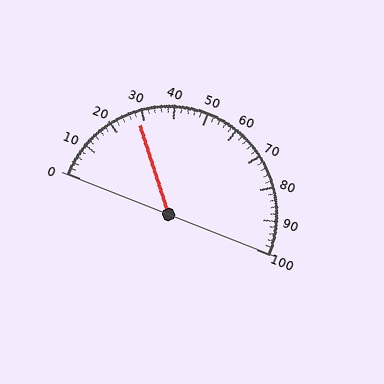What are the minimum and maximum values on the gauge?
The gauge ranges from 0 to 100.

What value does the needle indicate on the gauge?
The needle indicates approximately 28.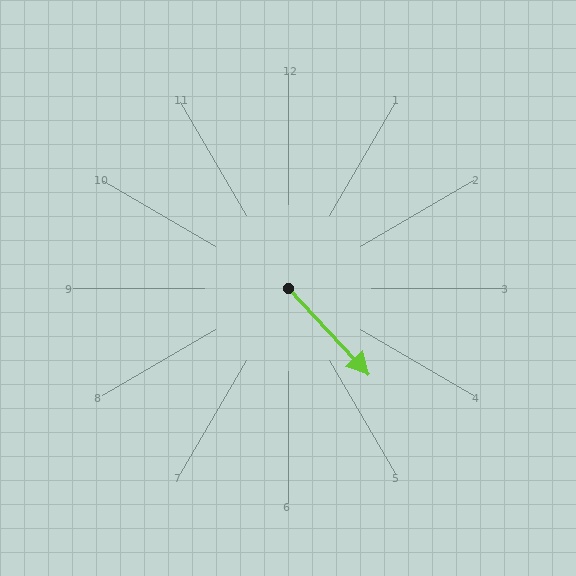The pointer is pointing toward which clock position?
Roughly 5 o'clock.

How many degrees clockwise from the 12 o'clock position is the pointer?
Approximately 137 degrees.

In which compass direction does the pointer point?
Southeast.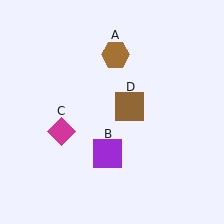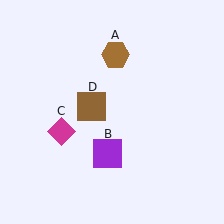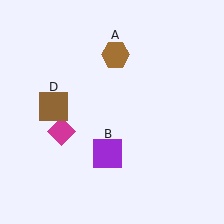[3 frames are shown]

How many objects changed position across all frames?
1 object changed position: brown square (object D).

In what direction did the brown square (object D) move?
The brown square (object D) moved left.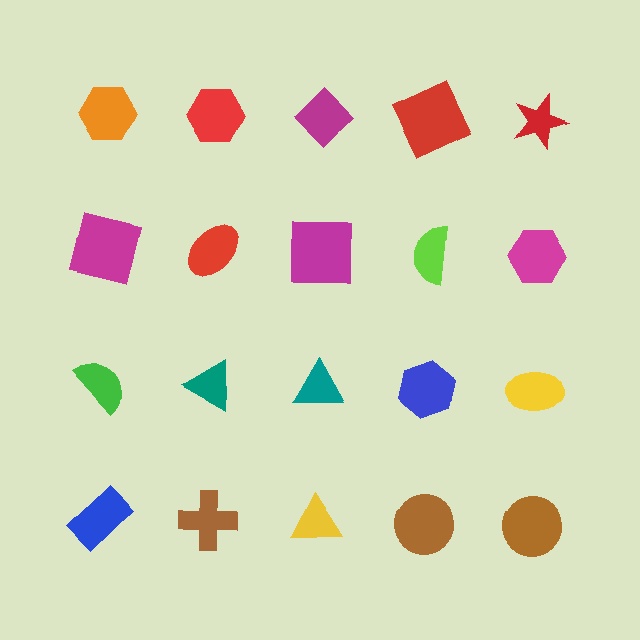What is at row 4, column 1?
A blue rectangle.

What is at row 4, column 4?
A brown circle.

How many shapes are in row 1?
5 shapes.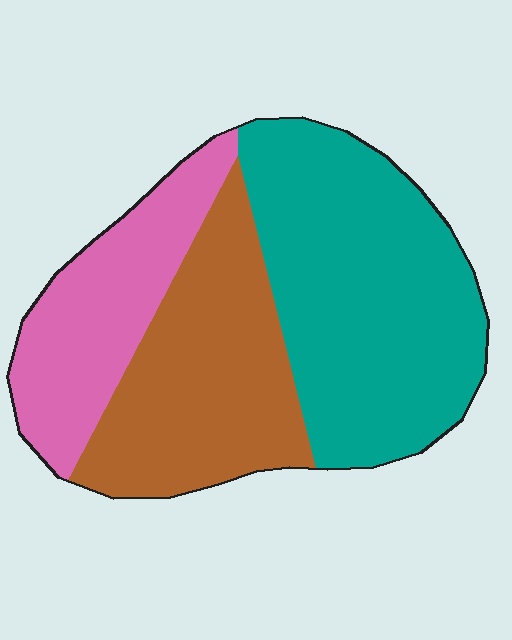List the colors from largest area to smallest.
From largest to smallest: teal, brown, pink.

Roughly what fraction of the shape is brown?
Brown covers 32% of the shape.